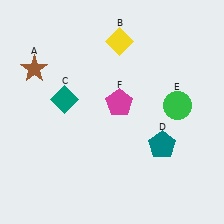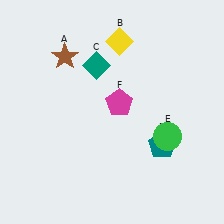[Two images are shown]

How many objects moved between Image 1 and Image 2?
3 objects moved between the two images.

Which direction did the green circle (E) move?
The green circle (E) moved down.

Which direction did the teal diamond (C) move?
The teal diamond (C) moved up.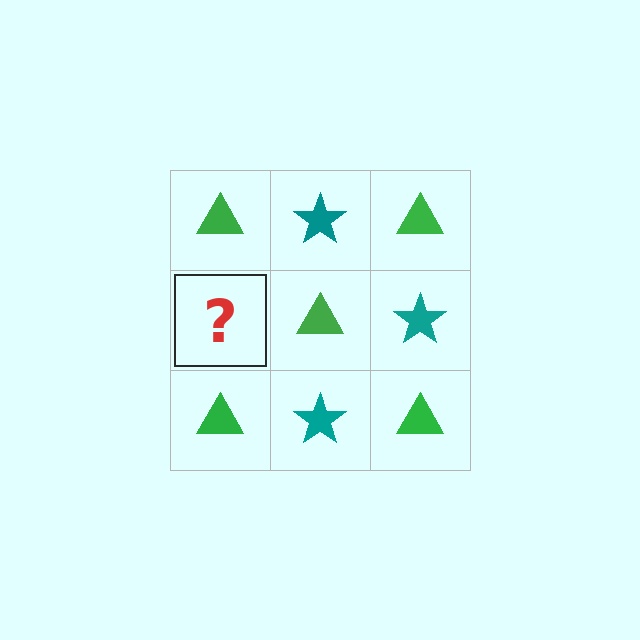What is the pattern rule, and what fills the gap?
The rule is that it alternates green triangle and teal star in a checkerboard pattern. The gap should be filled with a teal star.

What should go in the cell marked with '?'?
The missing cell should contain a teal star.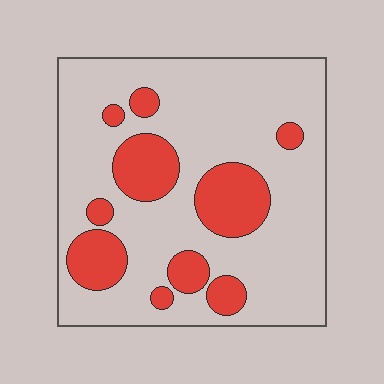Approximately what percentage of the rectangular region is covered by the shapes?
Approximately 25%.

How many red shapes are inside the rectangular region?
10.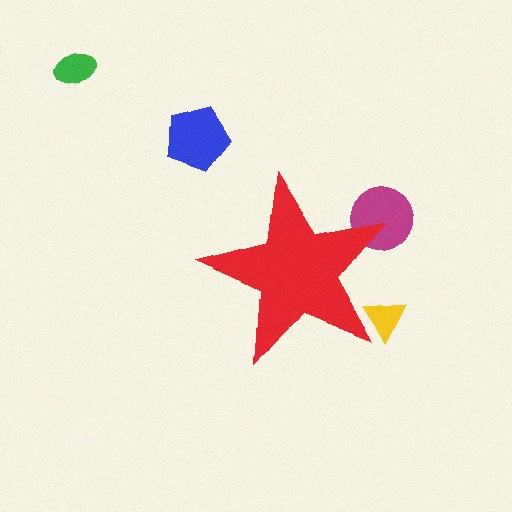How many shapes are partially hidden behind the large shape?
2 shapes are partially hidden.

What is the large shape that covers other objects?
A red star.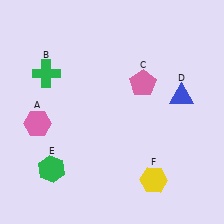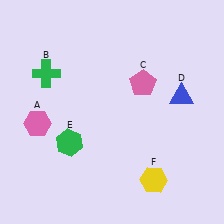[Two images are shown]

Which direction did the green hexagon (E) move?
The green hexagon (E) moved up.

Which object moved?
The green hexagon (E) moved up.